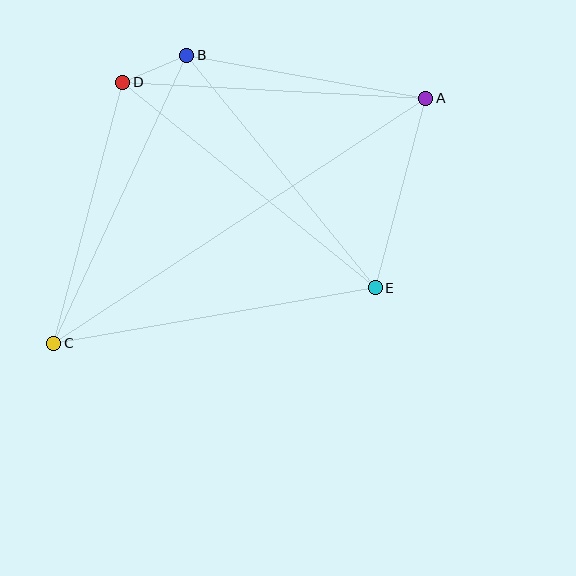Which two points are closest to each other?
Points B and D are closest to each other.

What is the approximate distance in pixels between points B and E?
The distance between B and E is approximately 300 pixels.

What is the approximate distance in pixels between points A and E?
The distance between A and E is approximately 196 pixels.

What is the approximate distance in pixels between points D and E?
The distance between D and E is approximately 326 pixels.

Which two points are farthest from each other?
Points A and C are farthest from each other.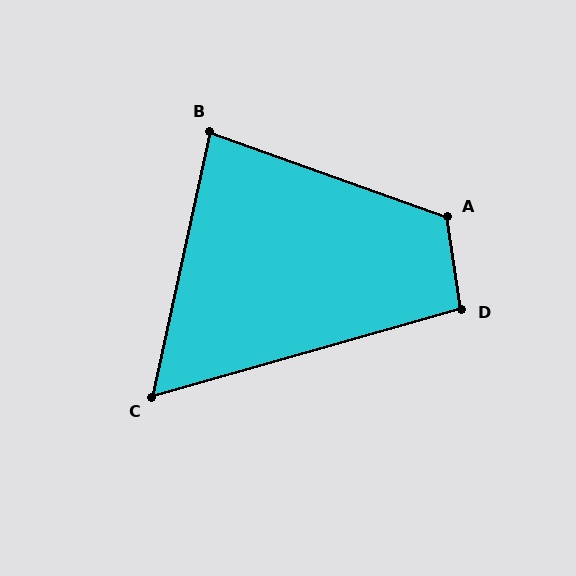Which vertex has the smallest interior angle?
C, at approximately 62 degrees.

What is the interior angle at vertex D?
Approximately 97 degrees (obtuse).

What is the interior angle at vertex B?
Approximately 83 degrees (acute).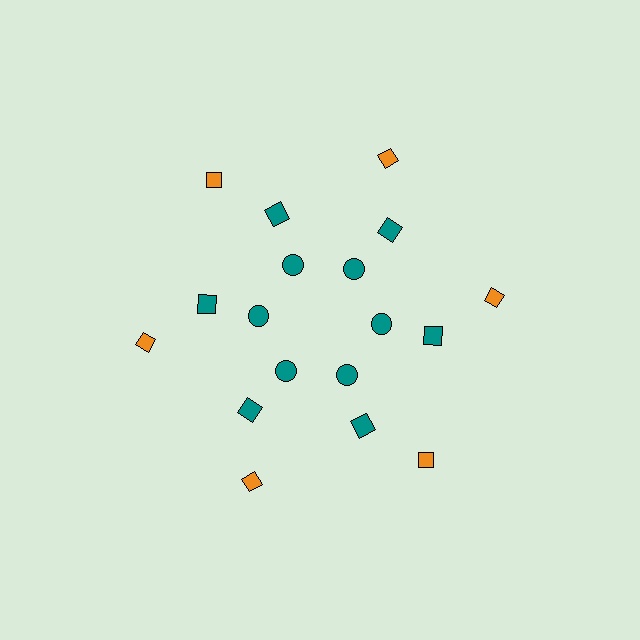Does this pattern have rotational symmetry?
Yes, this pattern has 6-fold rotational symmetry. It looks the same after rotating 60 degrees around the center.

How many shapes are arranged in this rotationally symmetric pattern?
There are 18 shapes, arranged in 6 groups of 3.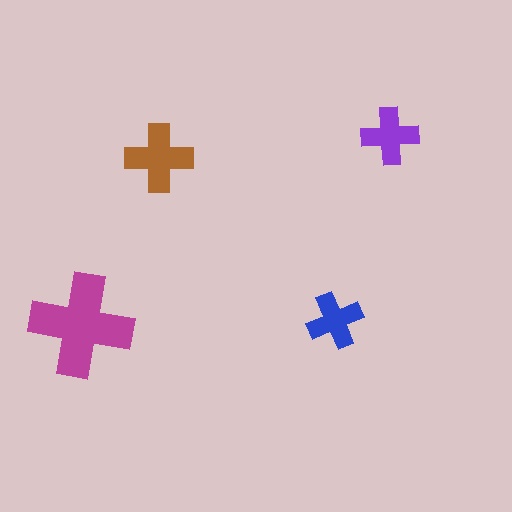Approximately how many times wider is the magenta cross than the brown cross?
About 1.5 times wider.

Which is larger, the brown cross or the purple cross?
The brown one.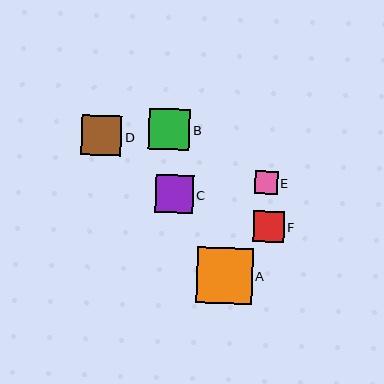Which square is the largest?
Square A is the largest with a size of approximately 56 pixels.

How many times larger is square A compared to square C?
Square A is approximately 1.5 times the size of square C.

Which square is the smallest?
Square E is the smallest with a size of approximately 23 pixels.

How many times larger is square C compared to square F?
Square C is approximately 1.2 times the size of square F.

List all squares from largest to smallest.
From largest to smallest: A, B, D, C, F, E.